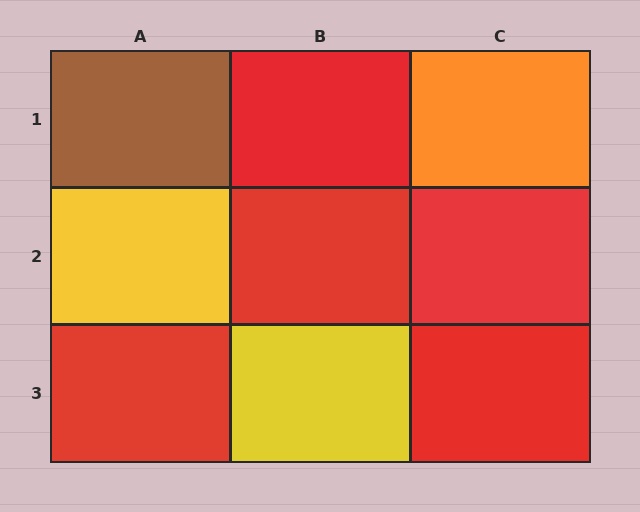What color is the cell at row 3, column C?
Red.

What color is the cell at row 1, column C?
Orange.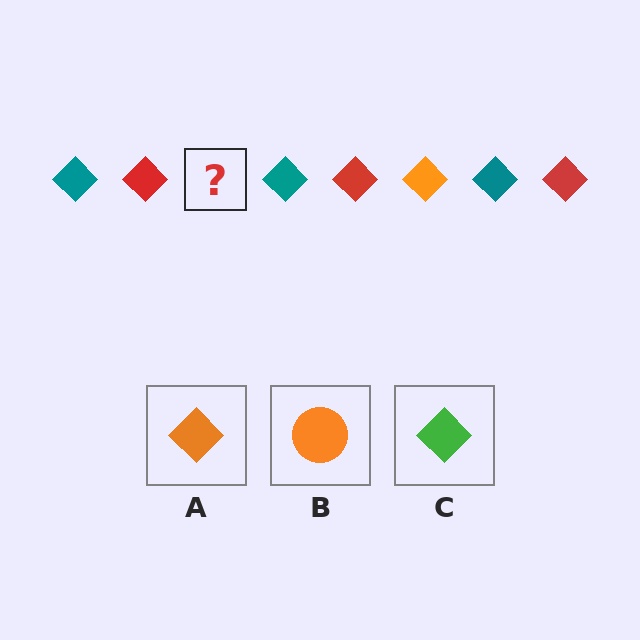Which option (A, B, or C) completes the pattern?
A.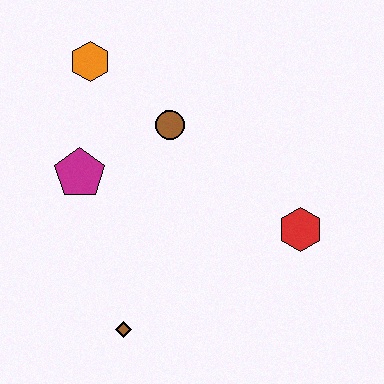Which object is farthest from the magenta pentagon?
The red hexagon is farthest from the magenta pentagon.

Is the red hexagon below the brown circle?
Yes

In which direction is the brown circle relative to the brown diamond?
The brown circle is above the brown diamond.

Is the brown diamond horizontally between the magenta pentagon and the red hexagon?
Yes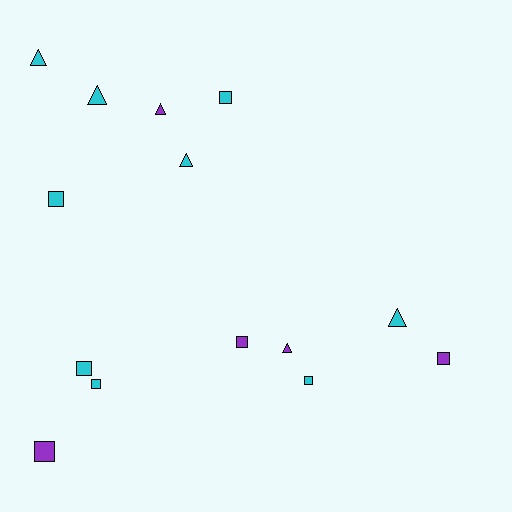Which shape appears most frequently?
Square, with 8 objects.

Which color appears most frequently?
Cyan, with 9 objects.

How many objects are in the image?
There are 14 objects.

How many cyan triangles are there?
There are 4 cyan triangles.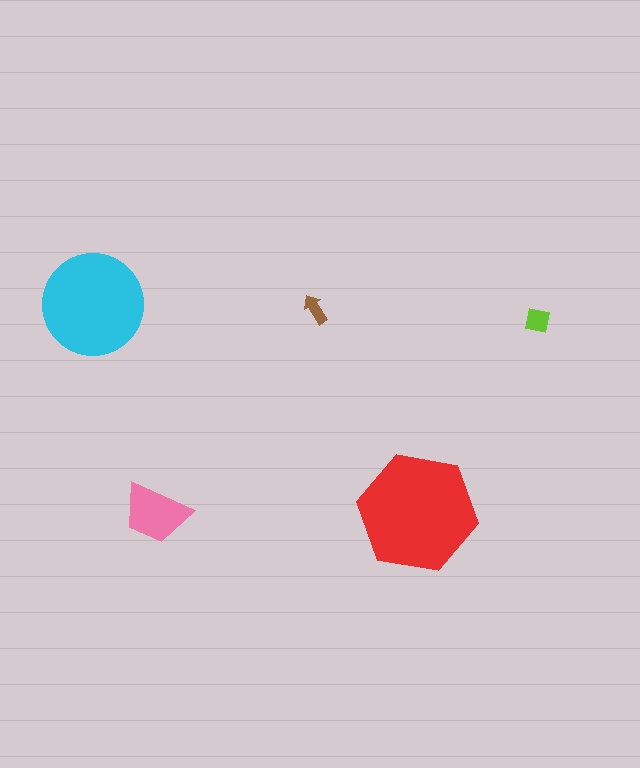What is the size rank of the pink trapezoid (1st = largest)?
3rd.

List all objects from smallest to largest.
The brown arrow, the lime square, the pink trapezoid, the cyan circle, the red hexagon.